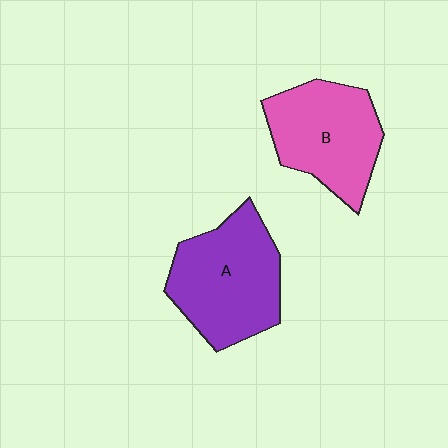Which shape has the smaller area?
Shape B (pink).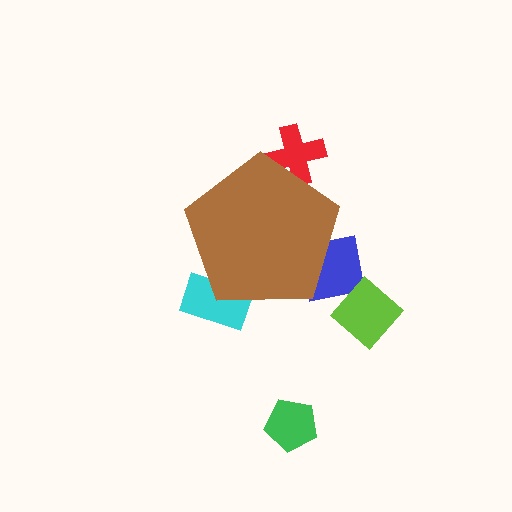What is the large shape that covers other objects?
A brown pentagon.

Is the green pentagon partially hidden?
No, the green pentagon is fully visible.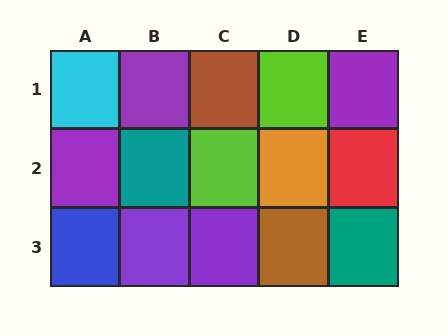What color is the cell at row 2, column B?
Teal.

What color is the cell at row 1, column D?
Lime.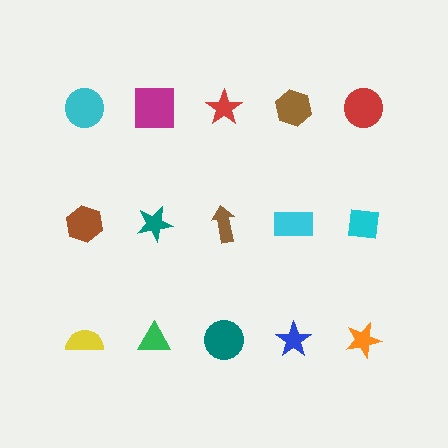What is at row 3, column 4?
A blue star.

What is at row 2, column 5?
A cyan square.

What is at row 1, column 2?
A magenta square.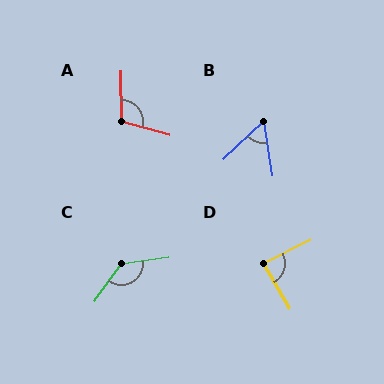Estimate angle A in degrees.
Approximately 106 degrees.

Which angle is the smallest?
B, at approximately 55 degrees.